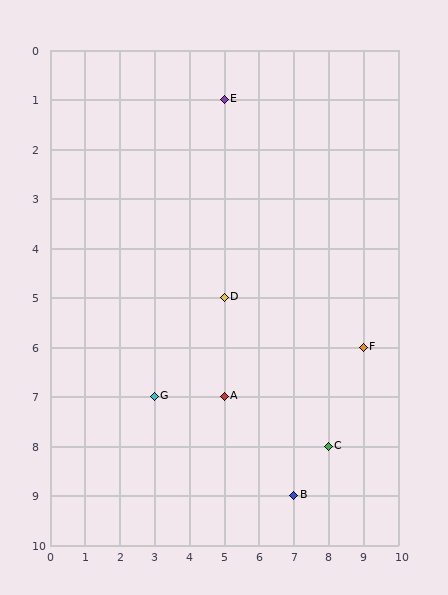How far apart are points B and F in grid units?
Points B and F are 2 columns and 3 rows apart (about 3.6 grid units diagonally).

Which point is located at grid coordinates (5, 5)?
Point D is at (5, 5).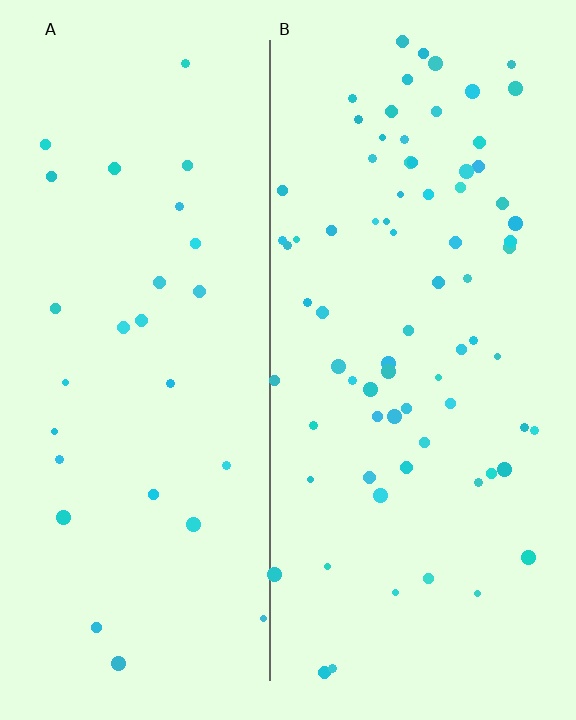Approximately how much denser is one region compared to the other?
Approximately 2.7× — region B over region A.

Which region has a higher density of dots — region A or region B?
B (the right).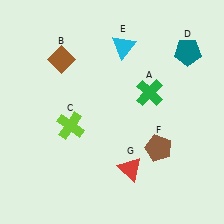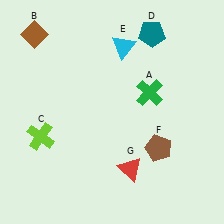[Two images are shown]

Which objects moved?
The objects that moved are: the brown diamond (B), the lime cross (C), the teal pentagon (D).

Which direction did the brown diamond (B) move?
The brown diamond (B) moved left.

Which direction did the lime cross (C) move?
The lime cross (C) moved left.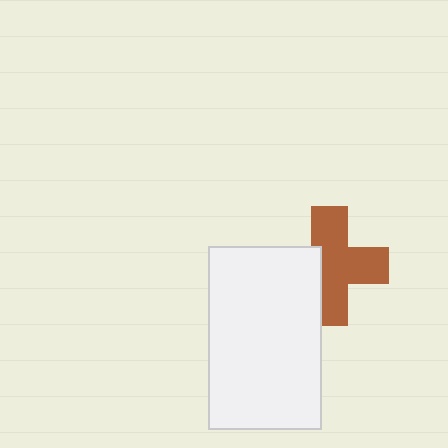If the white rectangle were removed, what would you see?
You would see the complete brown cross.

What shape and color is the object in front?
The object in front is a white rectangle.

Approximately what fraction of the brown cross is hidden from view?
Roughly 31% of the brown cross is hidden behind the white rectangle.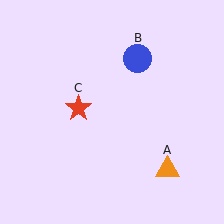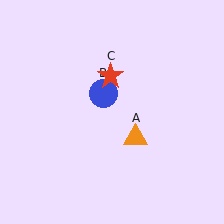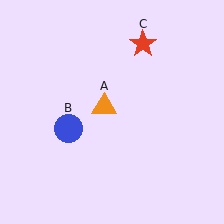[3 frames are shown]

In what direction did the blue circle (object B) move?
The blue circle (object B) moved down and to the left.